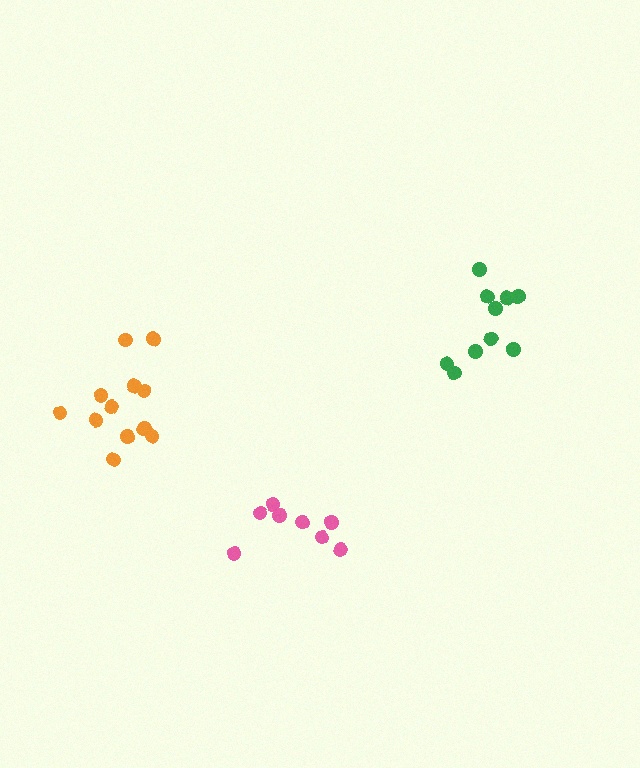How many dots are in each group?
Group 1: 12 dots, Group 2: 8 dots, Group 3: 10 dots (30 total).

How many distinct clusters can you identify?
There are 3 distinct clusters.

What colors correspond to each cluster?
The clusters are colored: orange, pink, green.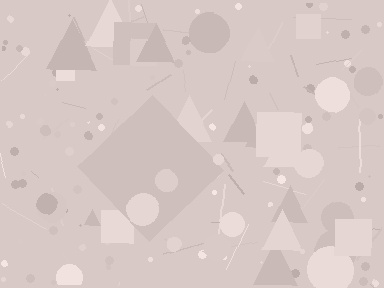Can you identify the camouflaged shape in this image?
The camouflaged shape is a diamond.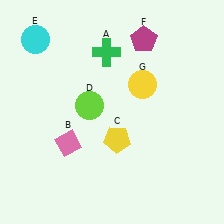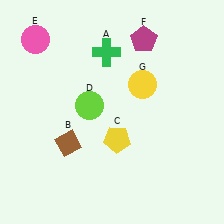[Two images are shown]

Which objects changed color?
B changed from pink to brown. E changed from cyan to pink.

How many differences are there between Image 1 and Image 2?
There are 2 differences between the two images.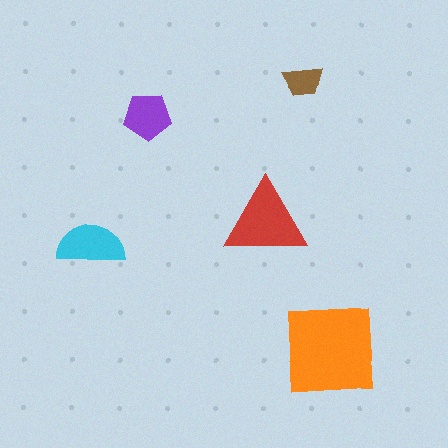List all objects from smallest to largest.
The brown trapezoid, the purple pentagon, the cyan semicircle, the red triangle, the orange square.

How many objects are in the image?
There are 5 objects in the image.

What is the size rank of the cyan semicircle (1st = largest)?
3rd.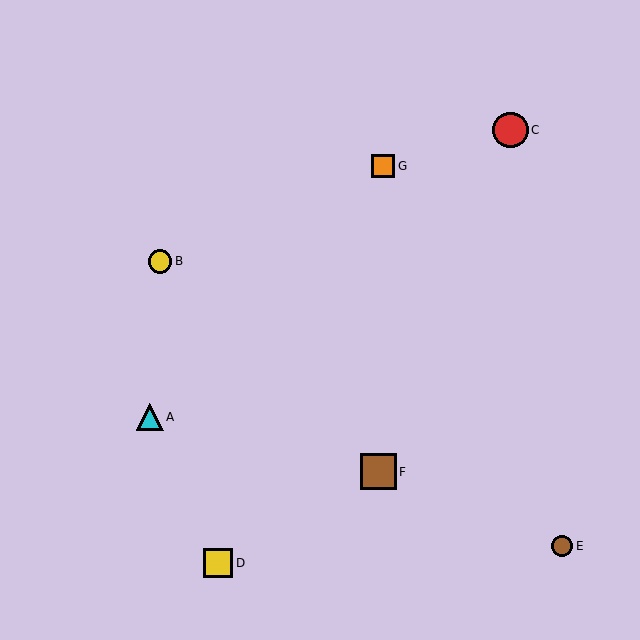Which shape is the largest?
The brown square (labeled F) is the largest.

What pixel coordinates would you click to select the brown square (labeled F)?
Click at (378, 472) to select the brown square F.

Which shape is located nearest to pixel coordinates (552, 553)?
The brown circle (labeled E) at (562, 546) is nearest to that location.